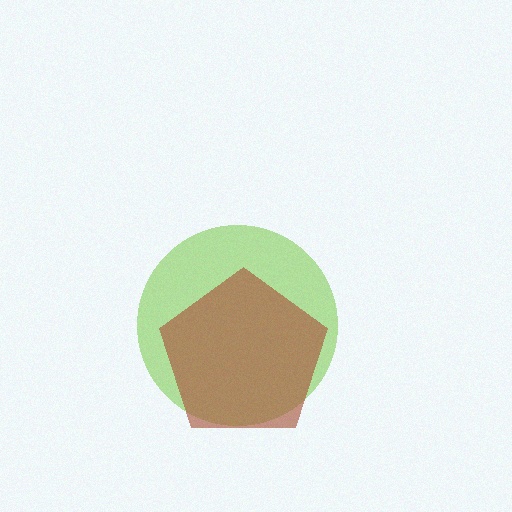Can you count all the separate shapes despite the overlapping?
Yes, there are 2 separate shapes.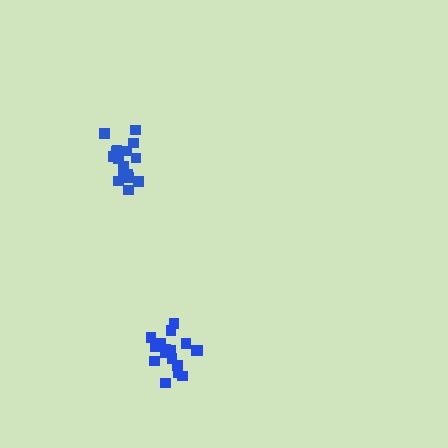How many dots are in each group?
Group 1: 16 dots, Group 2: 18 dots (34 total).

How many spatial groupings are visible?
There are 2 spatial groupings.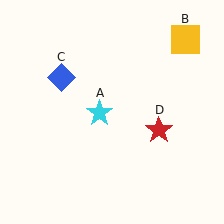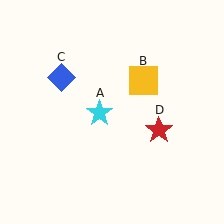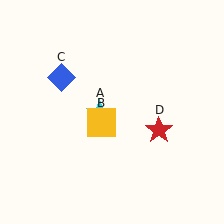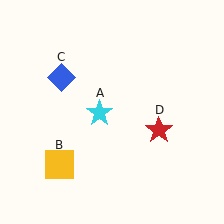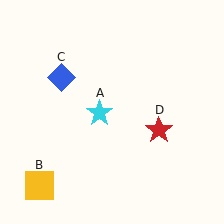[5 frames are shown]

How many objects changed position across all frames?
1 object changed position: yellow square (object B).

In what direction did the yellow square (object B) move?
The yellow square (object B) moved down and to the left.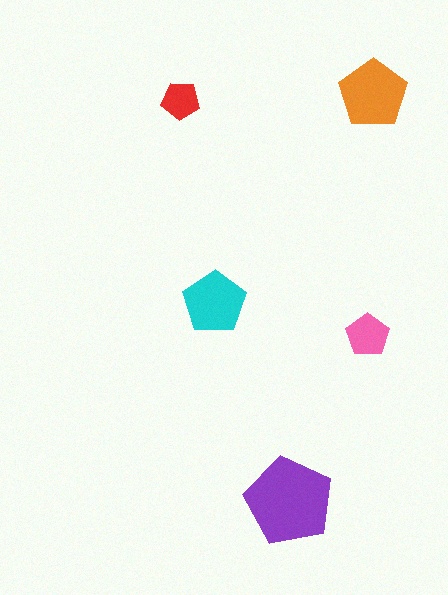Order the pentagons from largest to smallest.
the purple one, the orange one, the cyan one, the pink one, the red one.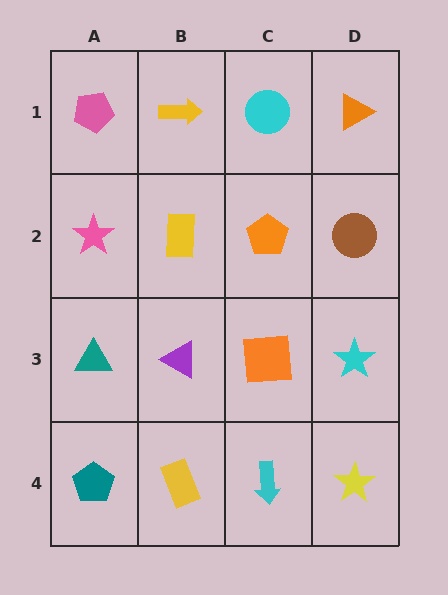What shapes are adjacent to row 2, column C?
A cyan circle (row 1, column C), an orange square (row 3, column C), a yellow rectangle (row 2, column B), a brown circle (row 2, column D).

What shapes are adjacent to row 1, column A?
A pink star (row 2, column A), a yellow arrow (row 1, column B).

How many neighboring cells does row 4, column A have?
2.